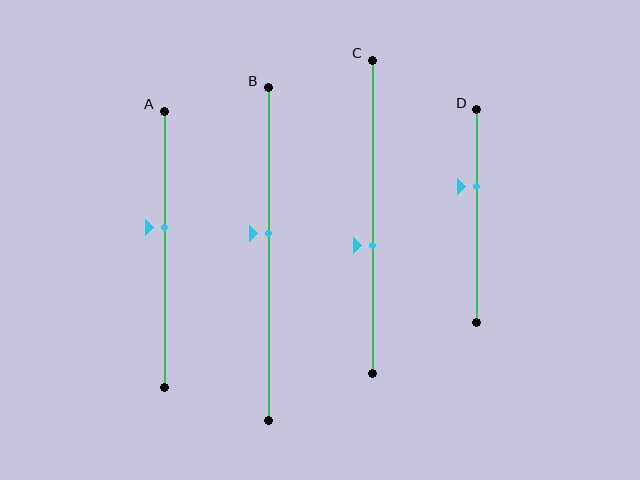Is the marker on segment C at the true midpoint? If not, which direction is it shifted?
No, the marker on segment C is shifted downward by about 9% of the segment length.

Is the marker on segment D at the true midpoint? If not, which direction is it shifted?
No, the marker on segment D is shifted upward by about 14% of the segment length.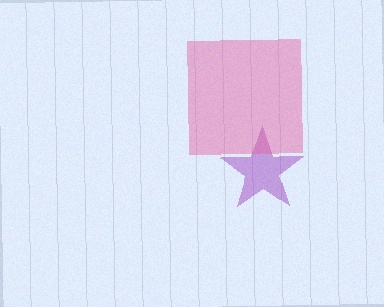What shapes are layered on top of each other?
The layered shapes are: a purple star, a pink square.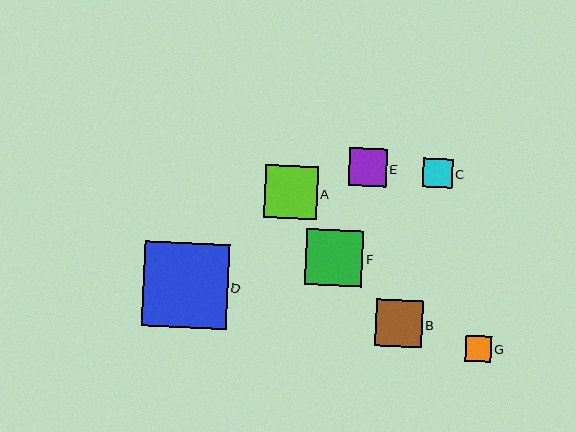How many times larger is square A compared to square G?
Square A is approximately 2.1 times the size of square G.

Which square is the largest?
Square D is the largest with a size of approximately 85 pixels.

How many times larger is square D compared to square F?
Square D is approximately 1.5 times the size of square F.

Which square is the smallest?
Square G is the smallest with a size of approximately 25 pixels.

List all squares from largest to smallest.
From largest to smallest: D, F, A, B, E, C, G.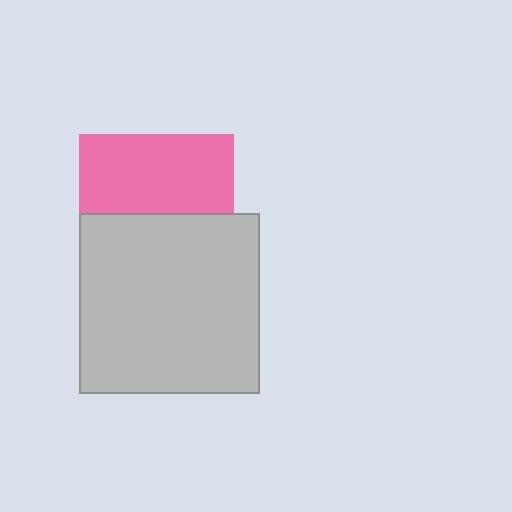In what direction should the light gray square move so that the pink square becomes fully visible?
The light gray square should move down. That is the shortest direction to clear the overlap and leave the pink square fully visible.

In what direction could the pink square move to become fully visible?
The pink square could move up. That would shift it out from behind the light gray square entirely.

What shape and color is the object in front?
The object in front is a light gray square.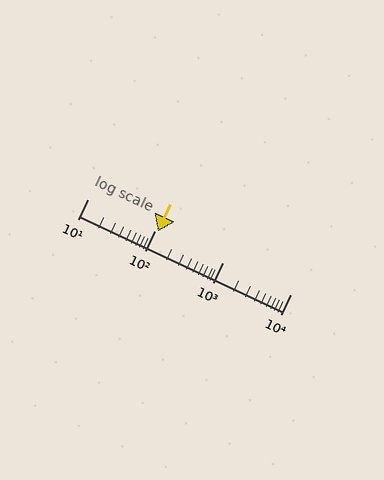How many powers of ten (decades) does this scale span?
The scale spans 3 decades, from 10 to 10000.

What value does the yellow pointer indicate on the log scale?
The pointer indicates approximately 110.